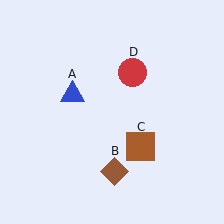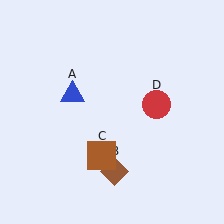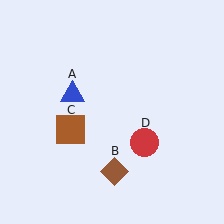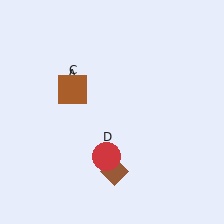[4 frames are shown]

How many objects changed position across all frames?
2 objects changed position: brown square (object C), red circle (object D).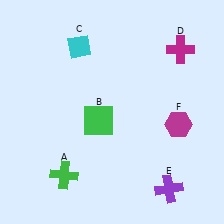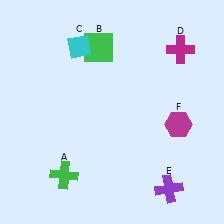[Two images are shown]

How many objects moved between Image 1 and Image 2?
1 object moved between the two images.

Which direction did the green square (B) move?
The green square (B) moved up.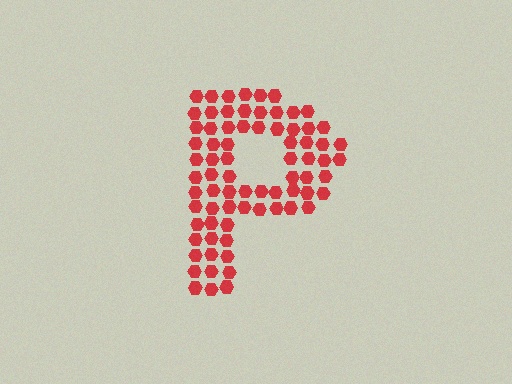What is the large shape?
The large shape is the letter P.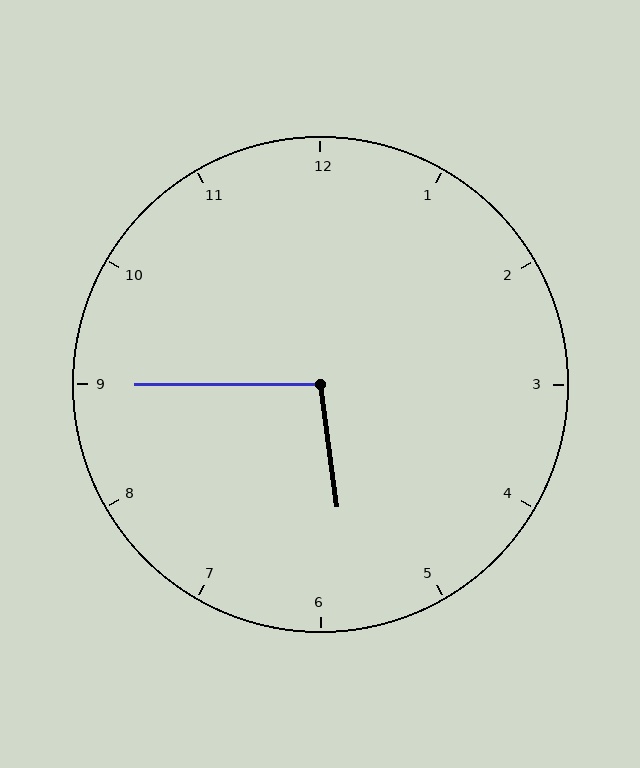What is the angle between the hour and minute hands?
Approximately 98 degrees.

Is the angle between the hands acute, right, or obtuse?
It is obtuse.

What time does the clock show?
5:45.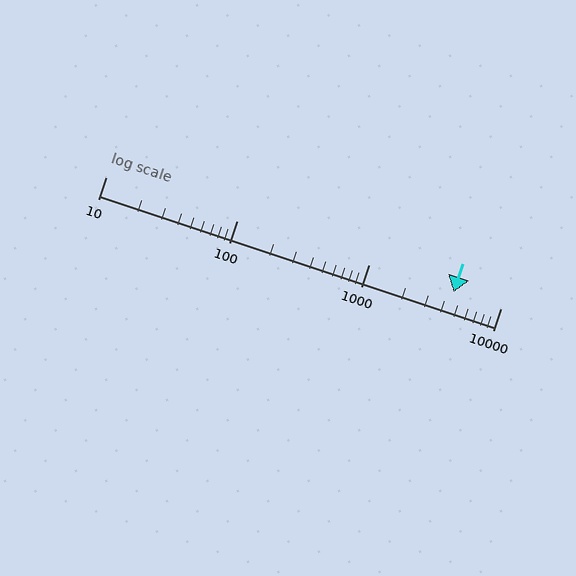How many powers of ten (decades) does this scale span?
The scale spans 3 decades, from 10 to 10000.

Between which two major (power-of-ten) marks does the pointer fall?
The pointer is between 1000 and 10000.